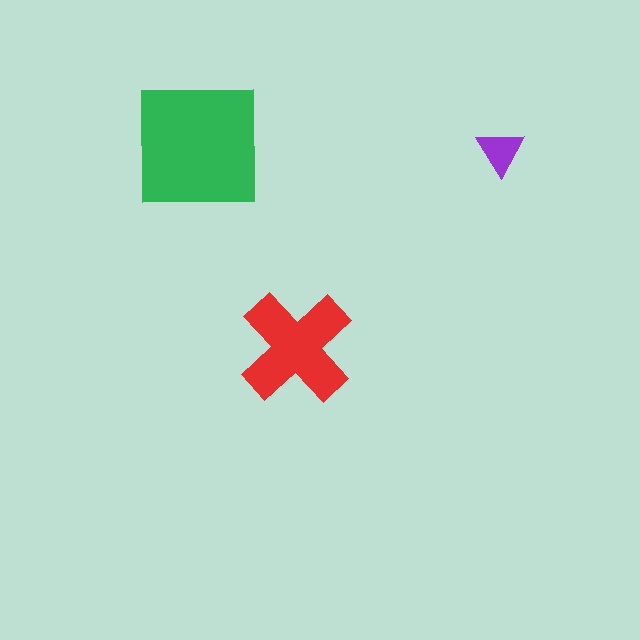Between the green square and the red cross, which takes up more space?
The green square.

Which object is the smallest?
The purple triangle.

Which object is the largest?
The green square.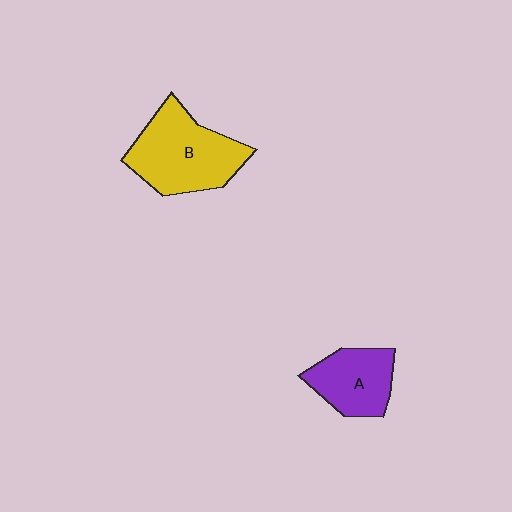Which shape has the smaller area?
Shape A (purple).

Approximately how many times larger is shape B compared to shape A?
Approximately 1.5 times.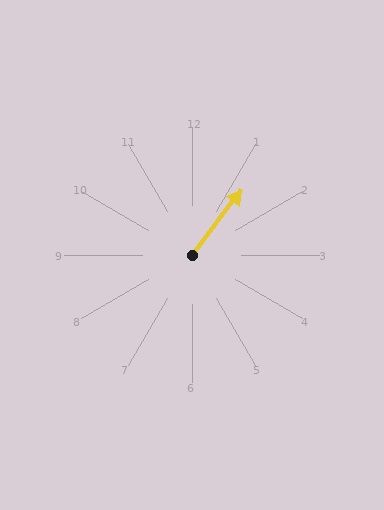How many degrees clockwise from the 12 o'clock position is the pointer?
Approximately 37 degrees.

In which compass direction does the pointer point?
Northeast.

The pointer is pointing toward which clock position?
Roughly 1 o'clock.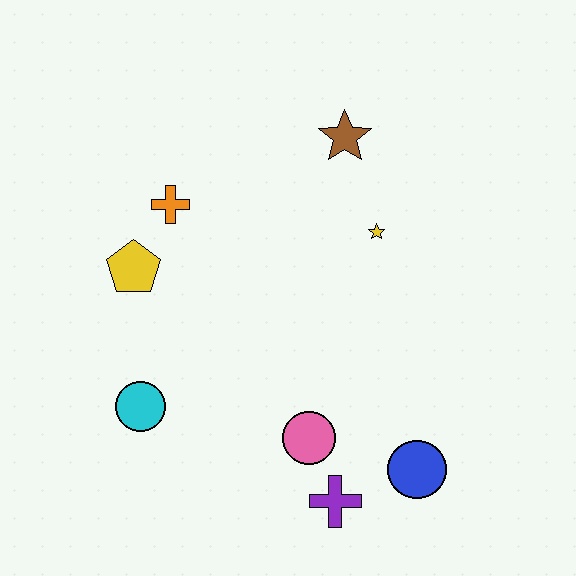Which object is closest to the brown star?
The yellow star is closest to the brown star.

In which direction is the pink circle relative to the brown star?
The pink circle is below the brown star.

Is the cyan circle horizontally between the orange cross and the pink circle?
No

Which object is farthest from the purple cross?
The brown star is farthest from the purple cross.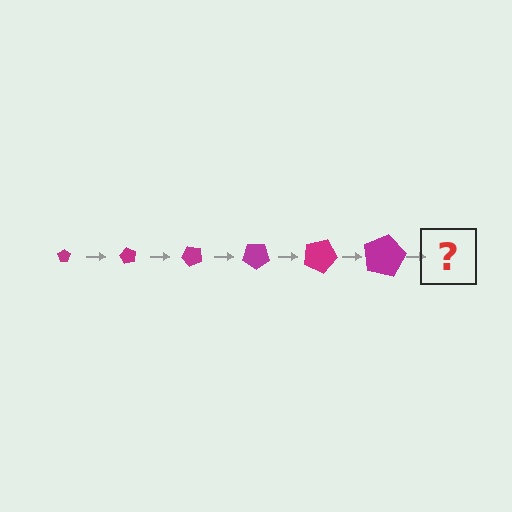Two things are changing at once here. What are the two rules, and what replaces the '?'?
The two rules are that the pentagon grows larger each step and it rotates 60 degrees each step. The '?' should be a pentagon, larger than the previous one and rotated 360 degrees from the start.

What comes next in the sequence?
The next element should be a pentagon, larger than the previous one and rotated 360 degrees from the start.